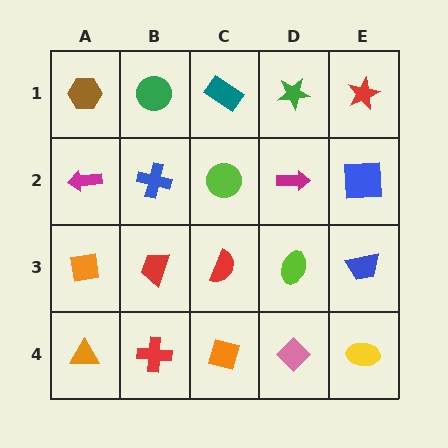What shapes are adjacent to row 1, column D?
A magenta arrow (row 2, column D), a teal rectangle (row 1, column C), a red star (row 1, column E).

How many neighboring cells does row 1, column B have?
3.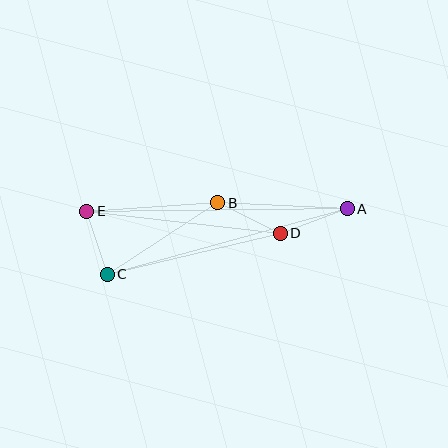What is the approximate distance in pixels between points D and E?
The distance between D and E is approximately 195 pixels.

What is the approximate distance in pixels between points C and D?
The distance between C and D is approximately 178 pixels.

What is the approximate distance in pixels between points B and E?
The distance between B and E is approximately 131 pixels.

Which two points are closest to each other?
Points C and E are closest to each other.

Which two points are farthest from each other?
Points A and E are farthest from each other.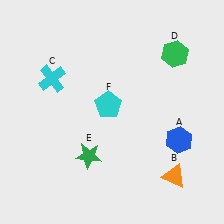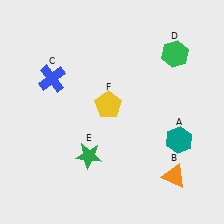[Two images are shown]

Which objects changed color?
A changed from blue to teal. C changed from cyan to blue. F changed from cyan to yellow.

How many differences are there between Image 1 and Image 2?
There are 3 differences between the two images.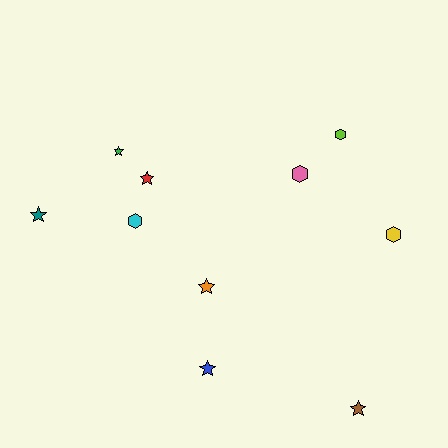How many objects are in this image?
There are 10 objects.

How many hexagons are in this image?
There are 4 hexagons.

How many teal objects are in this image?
There is 1 teal object.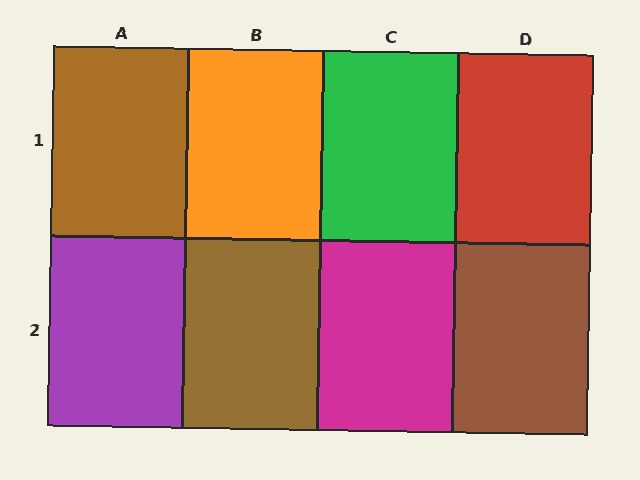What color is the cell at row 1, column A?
Brown.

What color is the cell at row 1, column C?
Green.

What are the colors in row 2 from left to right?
Purple, brown, magenta, brown.